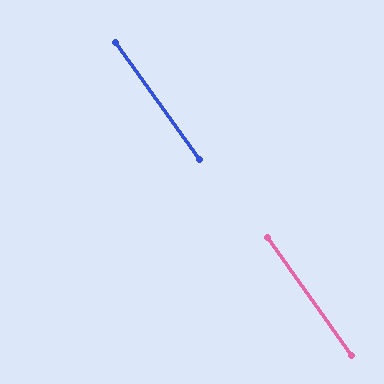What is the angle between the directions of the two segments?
Approximately 0 degrees.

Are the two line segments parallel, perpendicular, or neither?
Parallel — their directions differ by only 0.2°.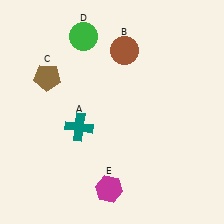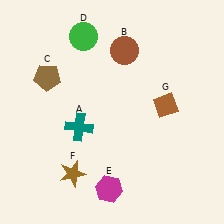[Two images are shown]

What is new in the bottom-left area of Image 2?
A brown star (F) was added in the bottom-left area of Image 2.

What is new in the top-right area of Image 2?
A brown diamond (G) was added in the top-right area of Image 2.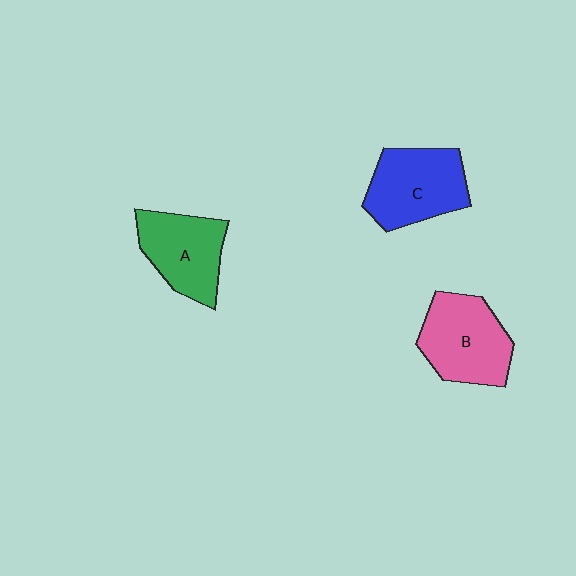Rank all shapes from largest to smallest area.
From largest to smallest: B (pink), C (blue), A (green).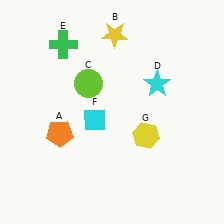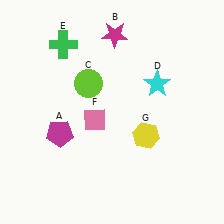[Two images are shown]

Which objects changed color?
A changed from orange to magenta. B changed from yellow to magenta. F changed from cyan to pink.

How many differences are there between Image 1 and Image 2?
There are 3 differences between the two images.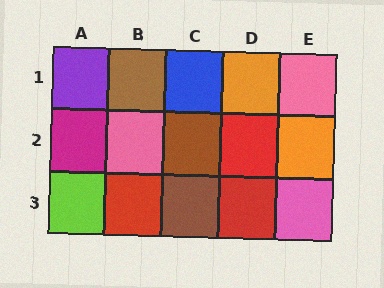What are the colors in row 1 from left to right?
Purple, brown, blue, orange, pink.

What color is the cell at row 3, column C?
Brown.